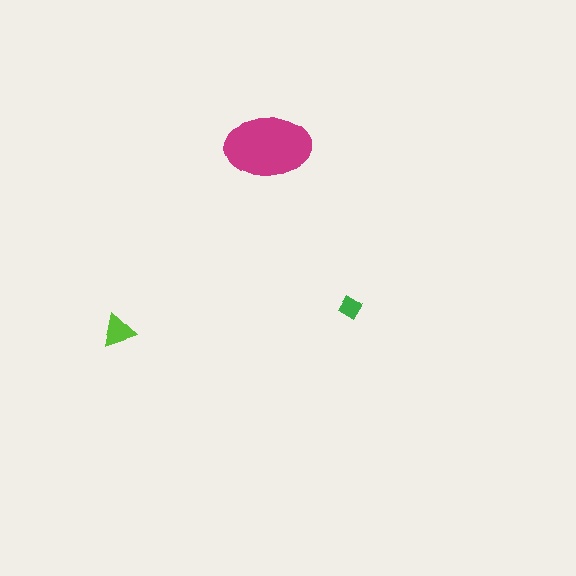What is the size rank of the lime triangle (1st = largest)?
2nd.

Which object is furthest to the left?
The lime triangle is leftmost.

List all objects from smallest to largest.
The green diamond, the lime triangle, the magenta ellipse.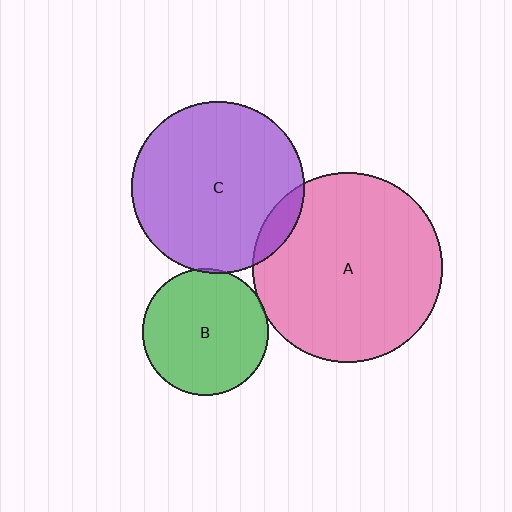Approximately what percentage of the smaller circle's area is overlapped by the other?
Approximately 10%.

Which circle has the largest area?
Circle A (pink).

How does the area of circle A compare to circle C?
Approximately 1.2 times.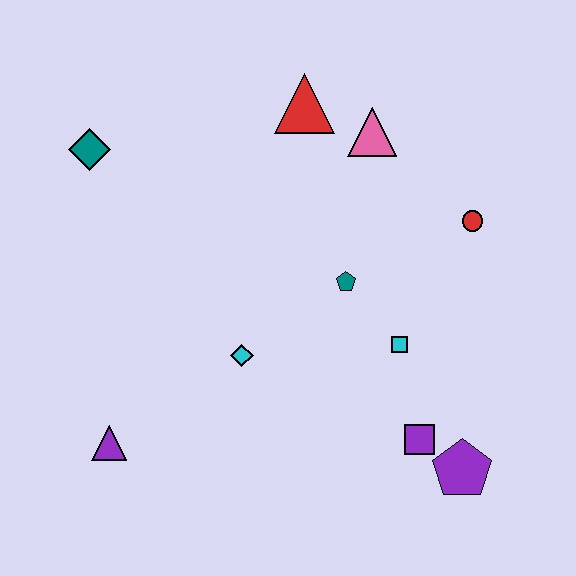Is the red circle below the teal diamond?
Yes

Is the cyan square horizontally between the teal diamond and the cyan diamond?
No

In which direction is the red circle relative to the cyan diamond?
The red circle is to the right of the cyan diamond.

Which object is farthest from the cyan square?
The teal diamond is farthest from the cyan square.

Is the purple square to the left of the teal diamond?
No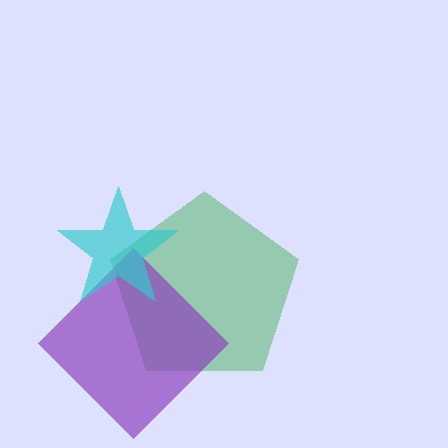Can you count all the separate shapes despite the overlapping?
Yes, there are 3 separate shapes.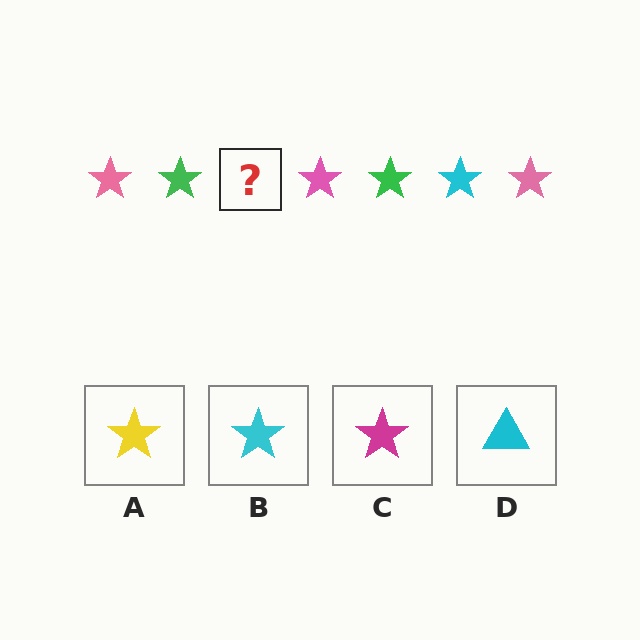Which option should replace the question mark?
Option B.